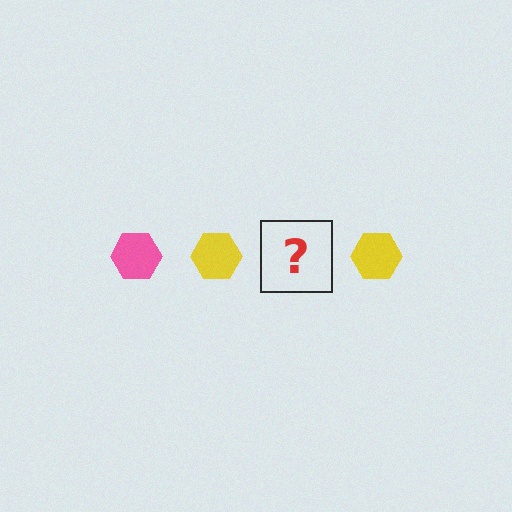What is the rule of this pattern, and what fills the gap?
The rule is that the pattern cycles through pink, yellow hexagons. The gap should be filled with a pink hexagon.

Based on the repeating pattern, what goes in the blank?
The blank should be a pink hexagon.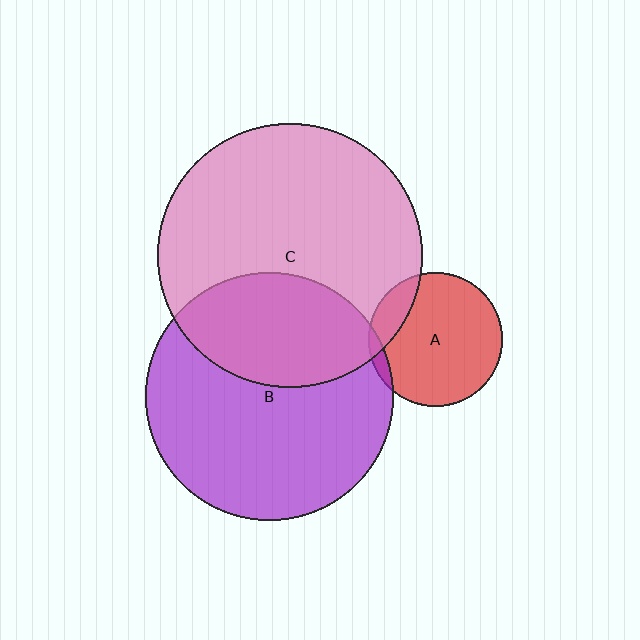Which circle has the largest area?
Circle C (pink).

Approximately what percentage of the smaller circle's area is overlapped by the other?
Approximately 35%.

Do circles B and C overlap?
Yes.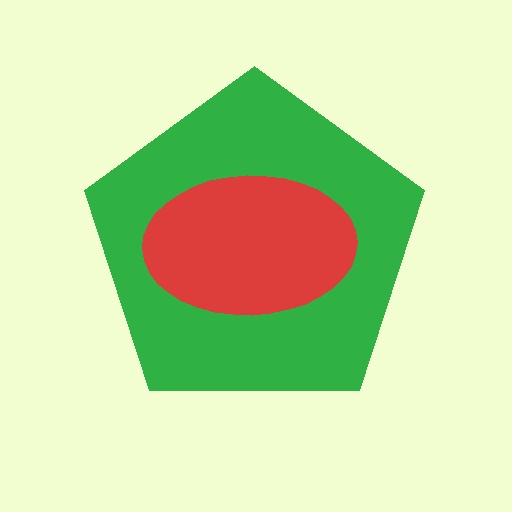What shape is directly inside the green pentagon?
The red ellipse.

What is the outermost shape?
The green pentagon.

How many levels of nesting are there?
2.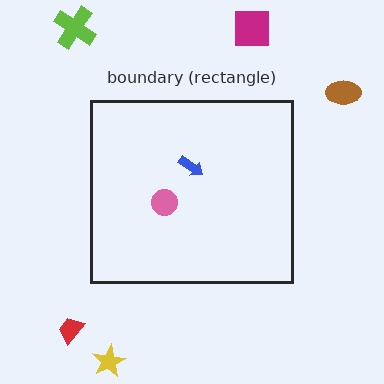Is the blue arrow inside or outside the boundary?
Inside.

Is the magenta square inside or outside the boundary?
Outside.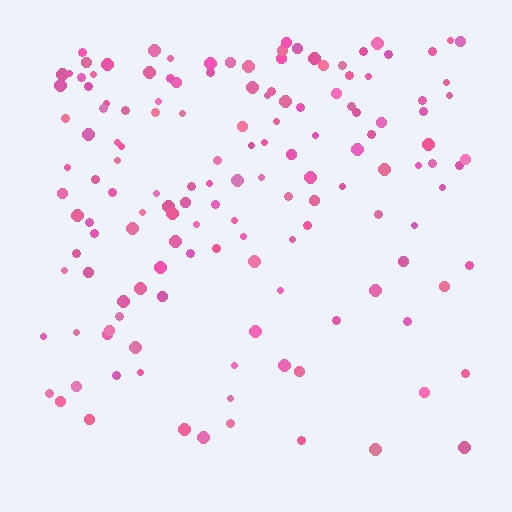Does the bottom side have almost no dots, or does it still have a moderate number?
Still a moderate number, just noticeably fewer than the top.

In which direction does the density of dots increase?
From bottom to top, with the top side densest.